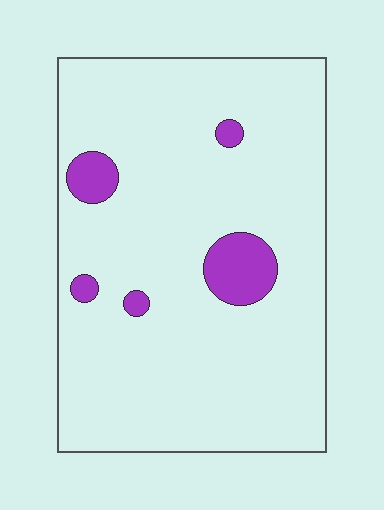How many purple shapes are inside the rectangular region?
5.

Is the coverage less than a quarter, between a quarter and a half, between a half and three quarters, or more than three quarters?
Less than a quarter.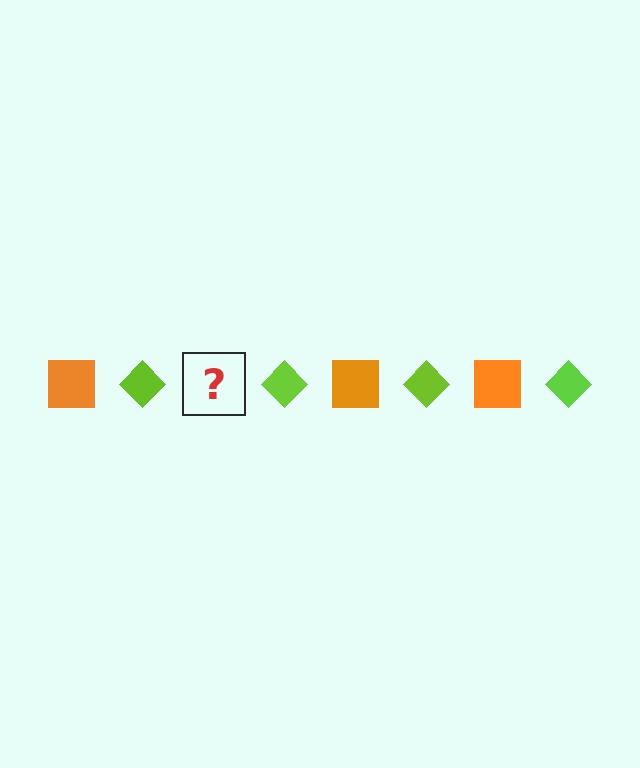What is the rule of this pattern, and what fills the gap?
The rule is that the pattern alternates between orange square and lime diamond. The gap should be filled with an orange square.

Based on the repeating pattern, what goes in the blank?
The blank should be an orange square.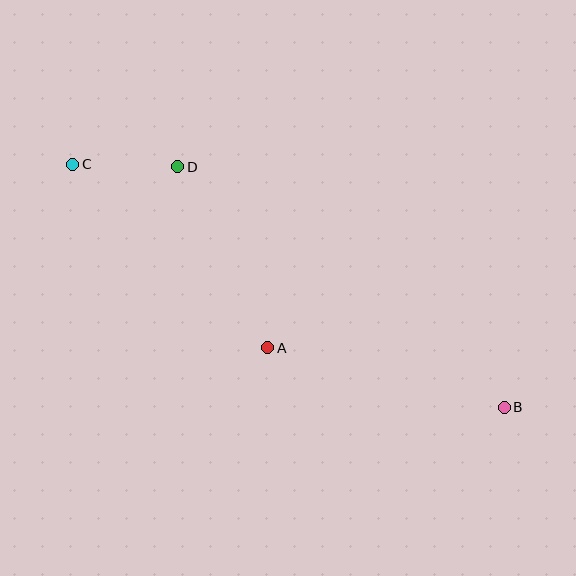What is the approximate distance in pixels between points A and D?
The distance between A and D is approximately 202 pixels.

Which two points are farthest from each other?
Points B and C are farthest from each other.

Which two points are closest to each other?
Points C and D are closest to each other.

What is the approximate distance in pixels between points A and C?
The distance between A and C is approximately 268 pixels.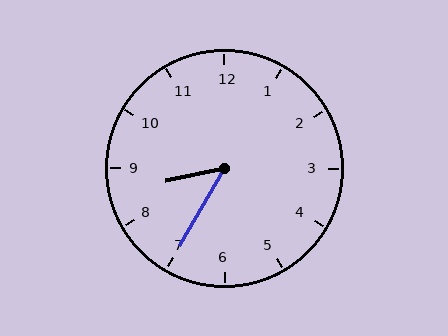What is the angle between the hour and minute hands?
Approximately 48 degrees.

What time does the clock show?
8:35.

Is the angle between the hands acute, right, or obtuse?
It is acute.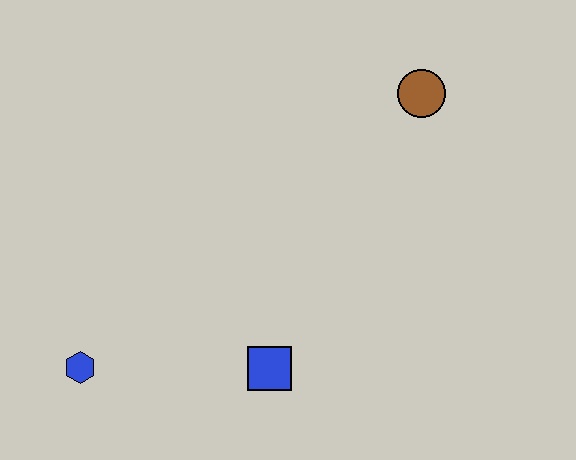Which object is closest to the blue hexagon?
The blue square is closest to the blue hexagon.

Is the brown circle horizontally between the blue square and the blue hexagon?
No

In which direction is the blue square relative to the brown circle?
The blue square is below the brown circle.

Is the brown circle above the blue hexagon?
Yes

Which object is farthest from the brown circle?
The blue hexagon is farthest from the brown circle.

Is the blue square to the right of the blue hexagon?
Yes